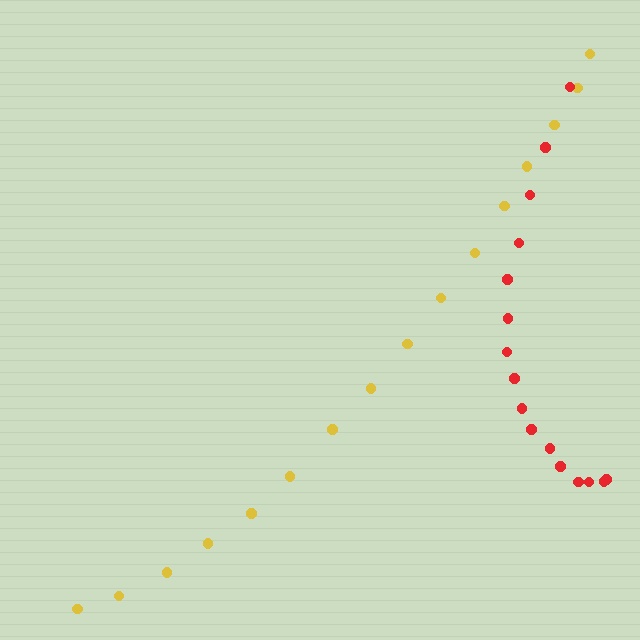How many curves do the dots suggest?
There are 2 distinct paths.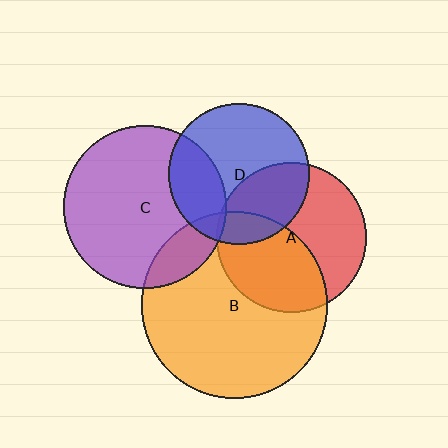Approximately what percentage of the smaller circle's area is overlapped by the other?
Approximately 25%.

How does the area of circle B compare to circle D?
Approximately 1.7 times.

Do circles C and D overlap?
Yes.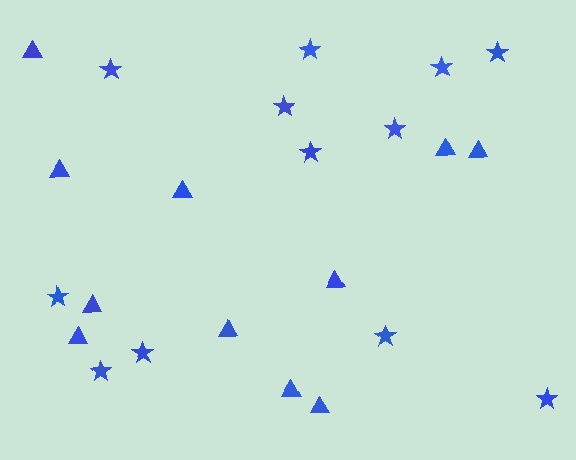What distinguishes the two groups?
There are 2 groups: one group of stars (12) and one group of triangles (11).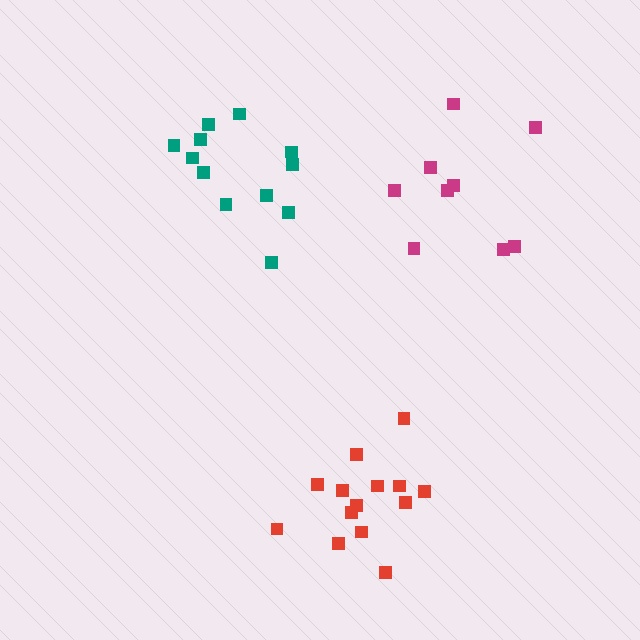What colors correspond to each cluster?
The clusters are colored: red, teal, magenta.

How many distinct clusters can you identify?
There are 3 distinct clusters.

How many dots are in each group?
Group 1: 14 dots, Group 2: 12 dots, Group 3: 9 dots (35 total).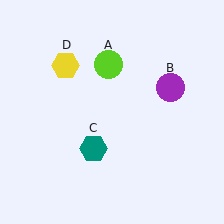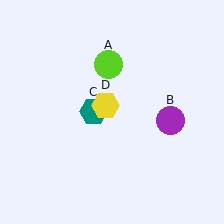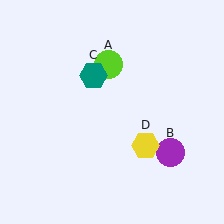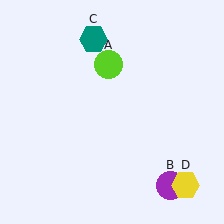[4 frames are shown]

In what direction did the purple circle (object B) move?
The purple circle (object B) moved down.